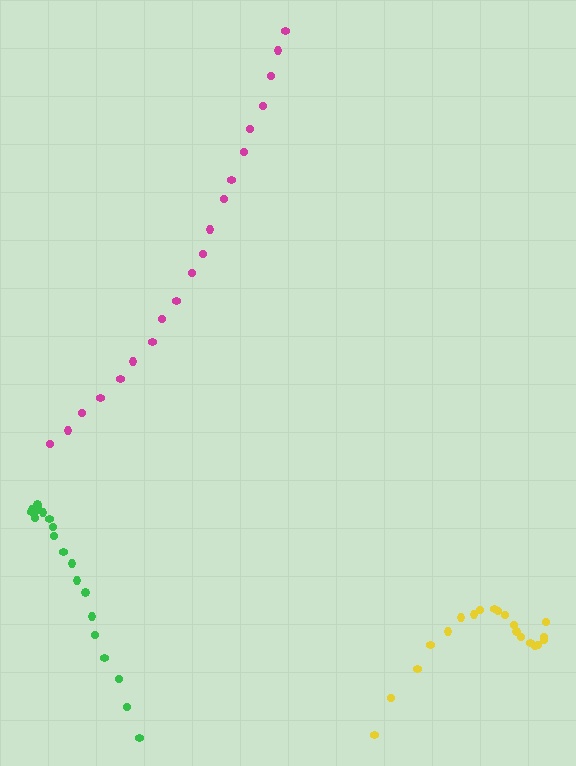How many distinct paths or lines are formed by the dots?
There are 3 distinct paths.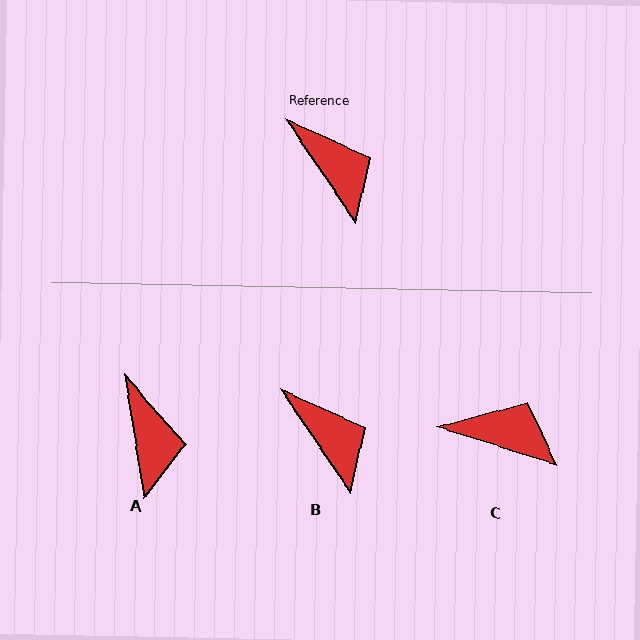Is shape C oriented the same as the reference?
No, it is off by about 39 degrees.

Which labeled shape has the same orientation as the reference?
B.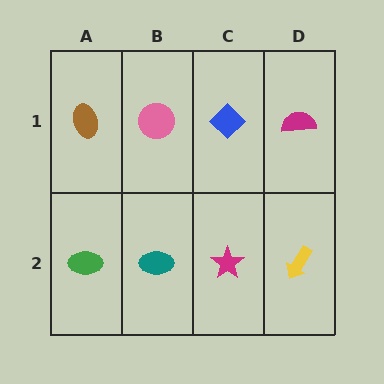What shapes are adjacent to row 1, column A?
A green ellipse (row 2, column A), a pink circle (row 1, column B).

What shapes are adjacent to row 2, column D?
A magenta semicircle (row 1, column D), a magenta star (row 2, column C).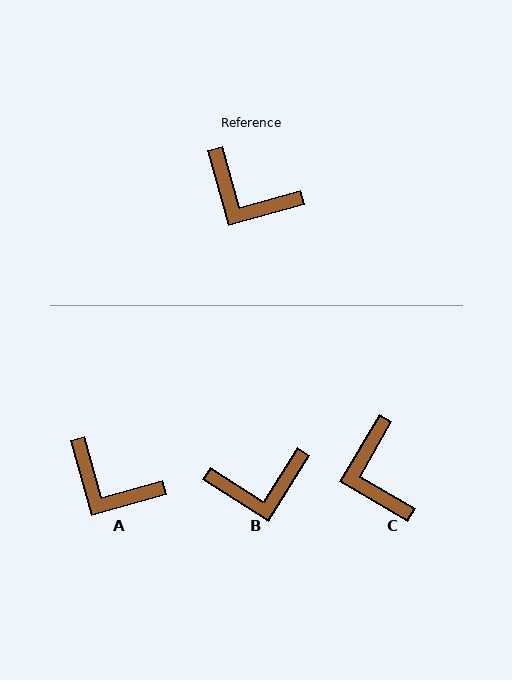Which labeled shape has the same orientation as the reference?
A.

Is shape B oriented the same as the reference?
No, it is off by about 42 degrees.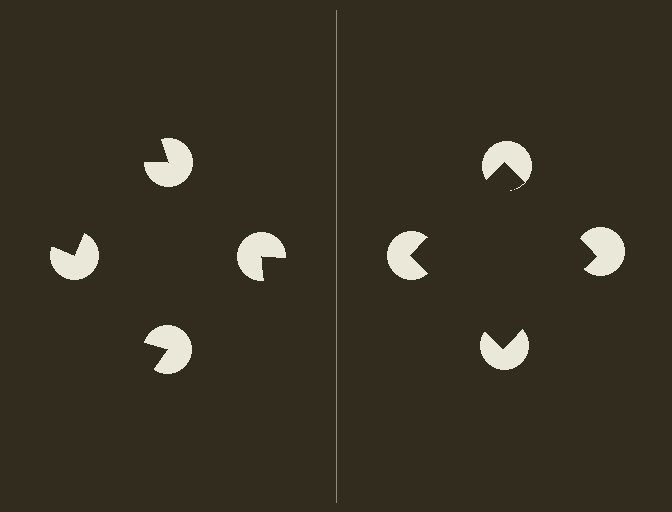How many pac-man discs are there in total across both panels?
8 — 4 on each side.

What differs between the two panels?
The pac-man discs are positioned identically on both sides; only the wedge orientations differ. On the right they align to a square; on the left they are misaligned.